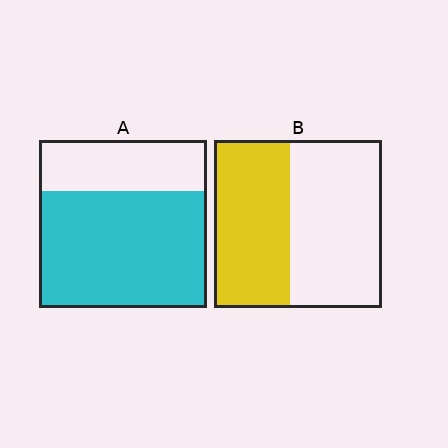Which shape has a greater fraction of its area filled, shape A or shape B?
Shape A.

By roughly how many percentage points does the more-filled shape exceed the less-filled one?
By roughly 25 percentage points (A over B).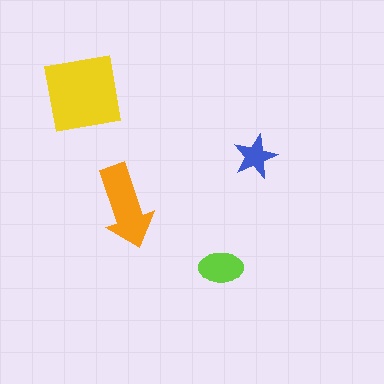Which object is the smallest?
The blue star.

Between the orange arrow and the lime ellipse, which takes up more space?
The orange arrow.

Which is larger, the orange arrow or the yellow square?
The yellow square.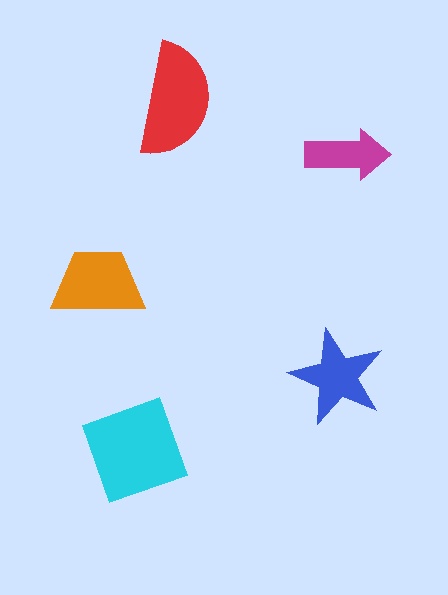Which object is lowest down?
The cyan diamond is bottommost.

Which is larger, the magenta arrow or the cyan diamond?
The cyan diamond.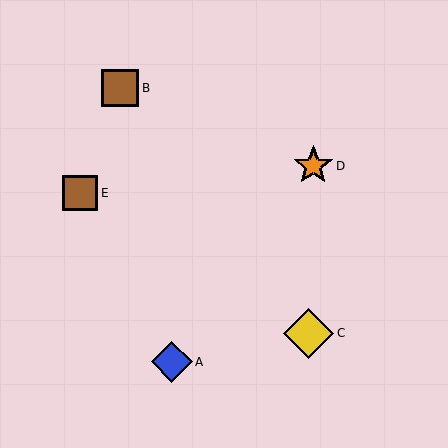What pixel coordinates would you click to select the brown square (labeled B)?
Click at (120, 88) to select the brown square B.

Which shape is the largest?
The yellow diamond (labeled C) is the largest.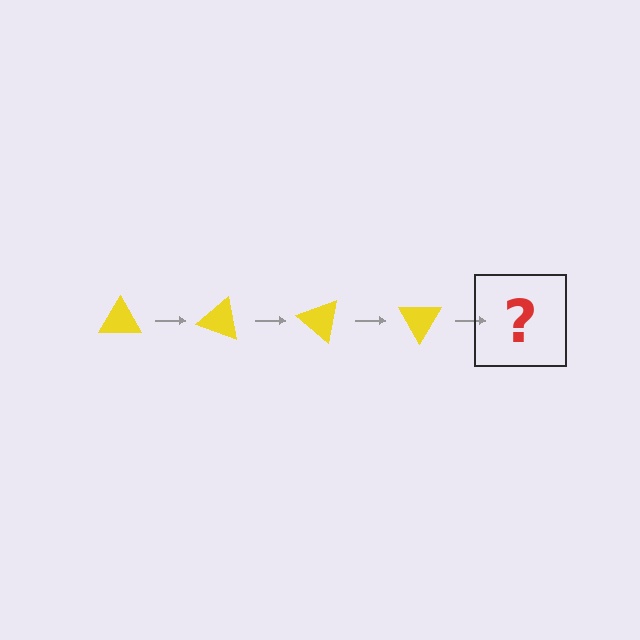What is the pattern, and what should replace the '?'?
The pattern is that the triangle rotates 20 degrees each step. The '?' should be a yellow triangle rotated 80 degrees.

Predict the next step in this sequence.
The next step is a yellow triangle rotated 80 degrees.